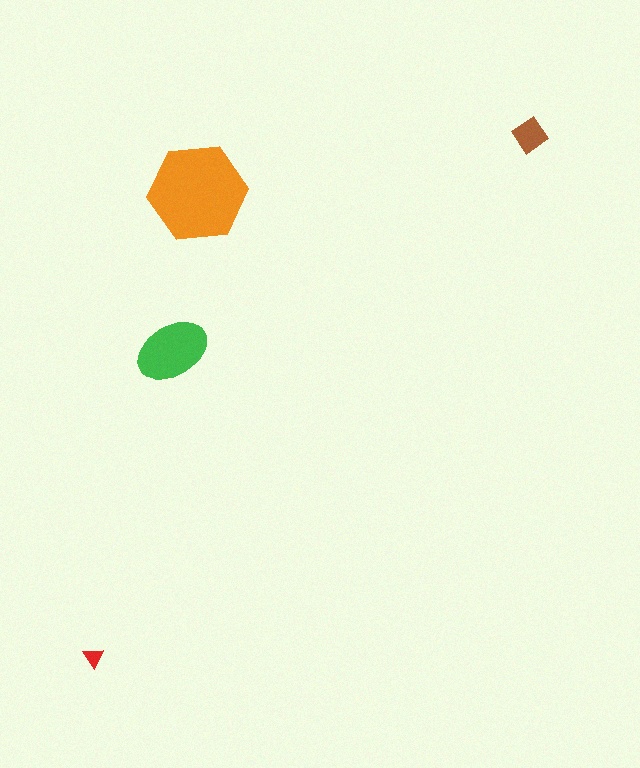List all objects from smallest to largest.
The red triangle, the brown diamond, the green ellipse, the orange hexagon.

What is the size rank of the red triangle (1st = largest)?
4th.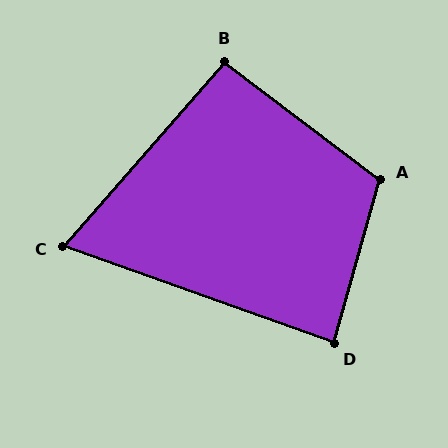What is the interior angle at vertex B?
Approximately 94 degrees (approximately right).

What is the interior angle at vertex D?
Approximately 86 degrees (approximately right).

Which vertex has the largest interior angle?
A, at approximately 111 degrees.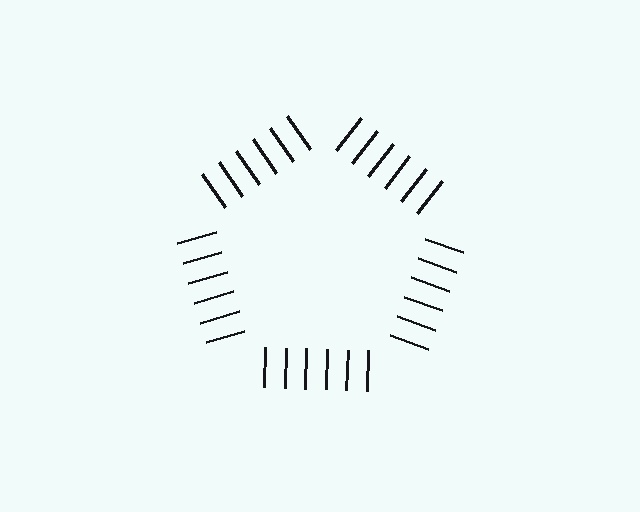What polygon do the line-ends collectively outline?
An illusory pentagon — the line segments terminate on its edges but no continuous stroke is drawn.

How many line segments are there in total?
30 — 6 along each of the 5 edges.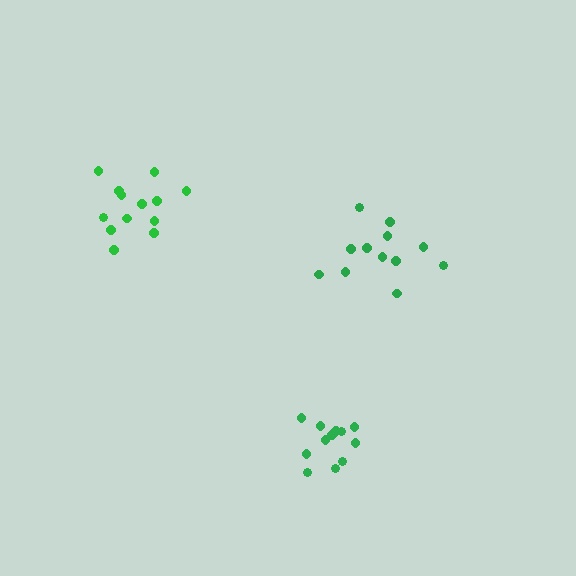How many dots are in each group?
Group 1: 12 dots, Group 2: 12 dots, Group 3: 13 dots (37 total).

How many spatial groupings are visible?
There are 3 spatial groupings.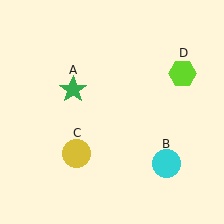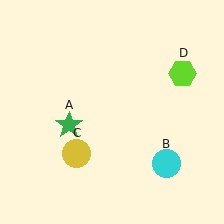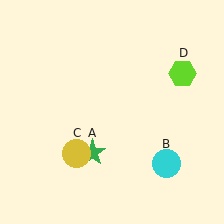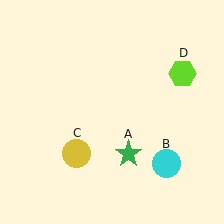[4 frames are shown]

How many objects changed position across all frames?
1 object changed position: green star (object A).